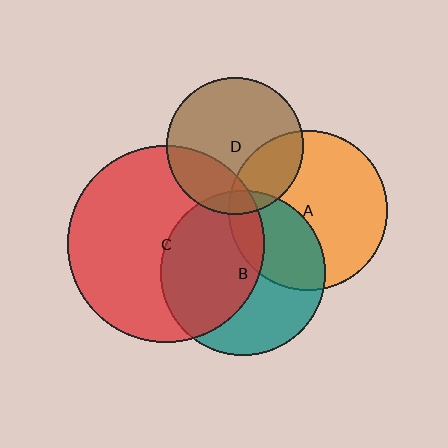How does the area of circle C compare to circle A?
Approximately 1.5 times.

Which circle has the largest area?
Circle C (red).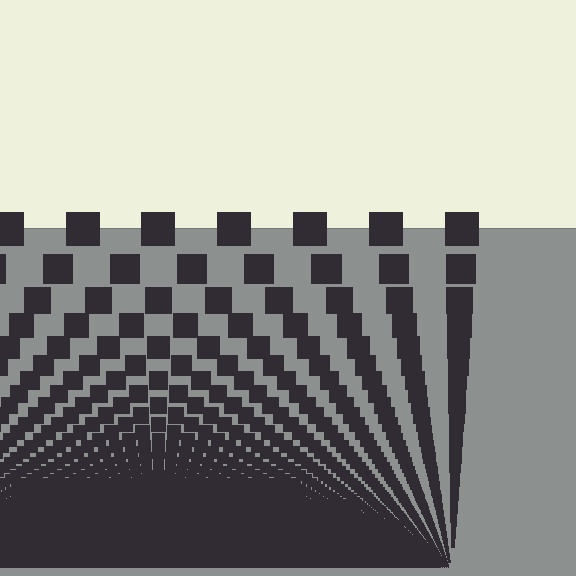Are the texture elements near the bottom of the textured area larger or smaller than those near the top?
Smaller. The gradient is inverted — elements near the bottom are smaller and denser.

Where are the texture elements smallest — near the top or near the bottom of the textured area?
Near the bottom.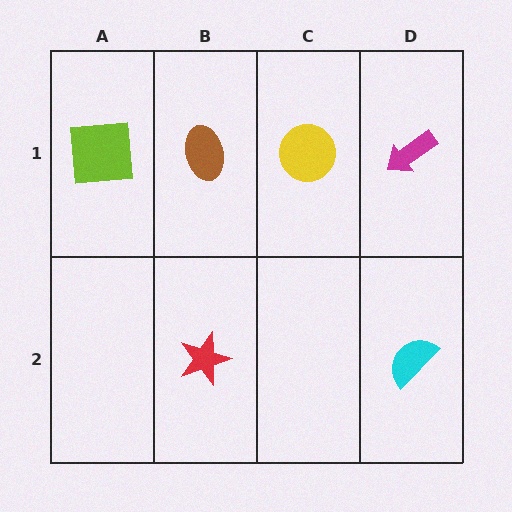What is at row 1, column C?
A yellow circle.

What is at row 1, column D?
A magenta arrow.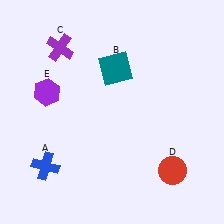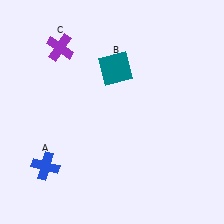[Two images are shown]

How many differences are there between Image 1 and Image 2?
There are 2 differences between the two images.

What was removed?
The purple hexagon (E), the red circle (D) were removed in Image 2.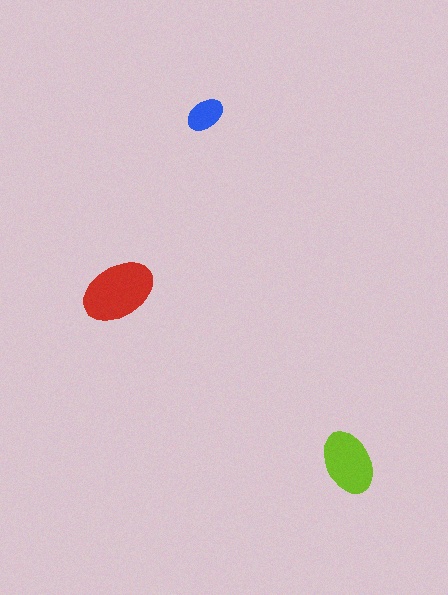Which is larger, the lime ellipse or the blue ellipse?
The lime one.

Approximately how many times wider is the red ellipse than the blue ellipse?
About 2 times wider.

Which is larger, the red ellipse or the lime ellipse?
The red one.